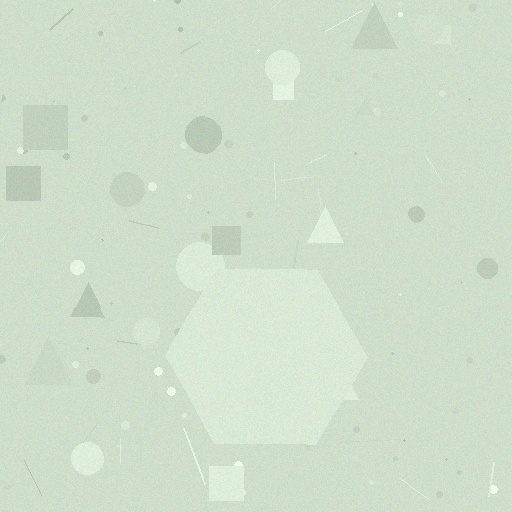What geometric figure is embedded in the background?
A hexagon is embedded in the background.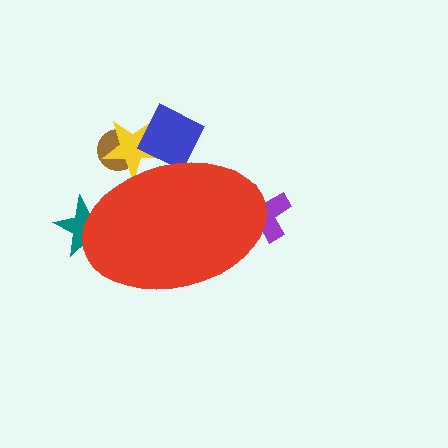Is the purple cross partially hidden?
Yes, the purple cross is partially hidden behind the red ellipse.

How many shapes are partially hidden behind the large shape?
5 shapes are partially hidden.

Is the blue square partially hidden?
Yes, the blue square is partially hidden behind the red ellipse.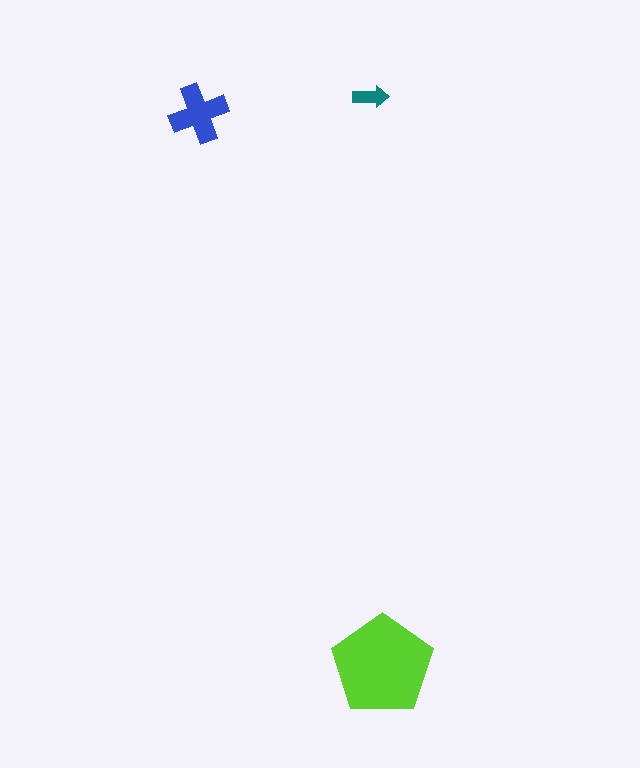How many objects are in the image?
There are 3 objects in the image.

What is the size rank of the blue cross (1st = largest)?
2nd.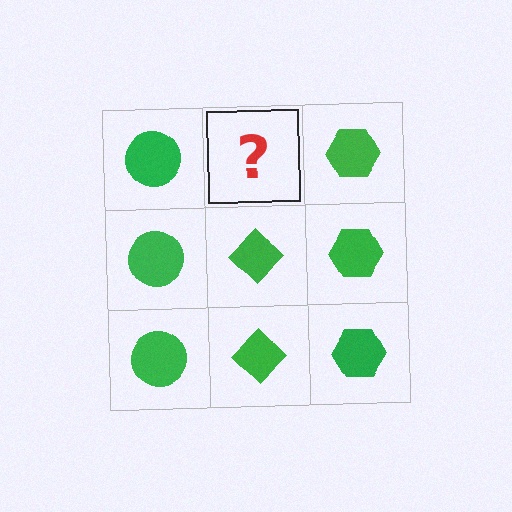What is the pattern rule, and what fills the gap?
The rule is that each column has a consistent shape. The gap should be filled with a green diamond.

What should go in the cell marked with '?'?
The missing cell should contain a green diamond.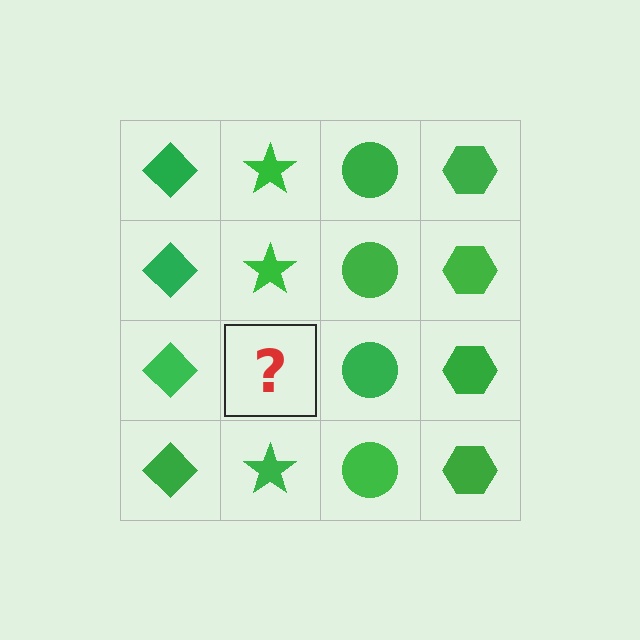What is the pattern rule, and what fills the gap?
The rule is that each column has a consistent shape. The gap should be filled with a green star.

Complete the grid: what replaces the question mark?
The question mark should be replaced with a green star.